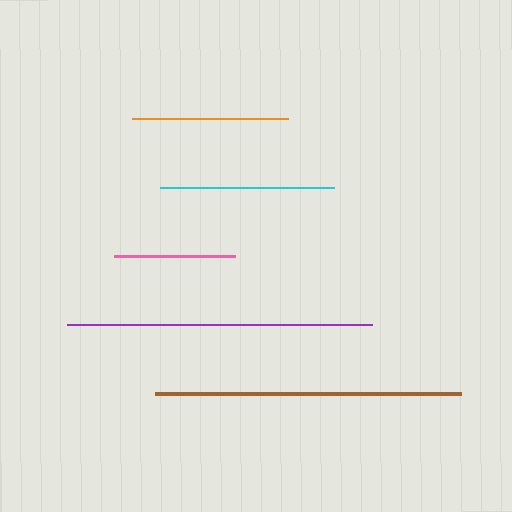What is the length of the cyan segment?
The cyan segment is approximately 173 pixels long.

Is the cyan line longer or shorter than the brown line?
The brown line is longer than the cyan line.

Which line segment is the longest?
The brown line is the longest at approximately 305 pixels.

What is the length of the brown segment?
The brown segment is approximately 305 pixels long.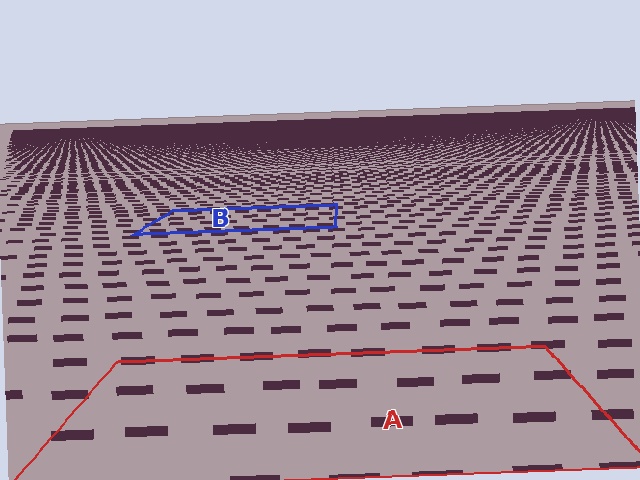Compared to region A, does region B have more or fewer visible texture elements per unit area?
Region B has more texture elements per unit area — they are packed more densely because it is farther away.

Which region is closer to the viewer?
Region A is closer. The texture elements there are larger and more spread out.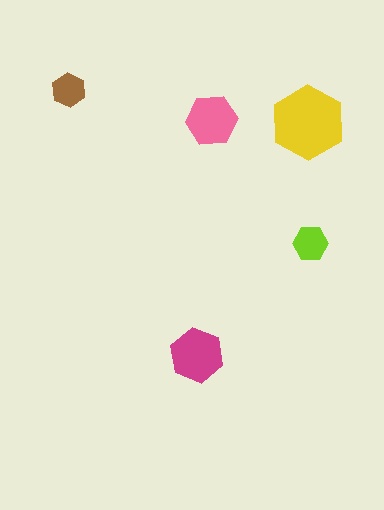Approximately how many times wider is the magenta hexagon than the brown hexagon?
About 1.5 times wider.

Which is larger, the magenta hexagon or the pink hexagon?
The magenta one.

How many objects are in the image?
There are 5 objects in the image.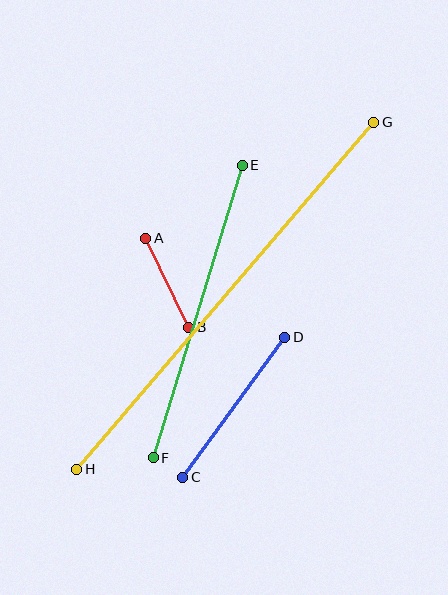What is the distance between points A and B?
The distance is approximately 99 pixels.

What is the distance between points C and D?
The distance is approximately 173 pixels.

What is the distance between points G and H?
The distance is approximately 456 pixels.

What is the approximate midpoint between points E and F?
The midpoint is at approximately (198, 311) pixels.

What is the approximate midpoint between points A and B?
The midpoint is at approximately (167, 283) pixels.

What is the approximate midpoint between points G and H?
The midpoint is at approximately (225, 296) pixels.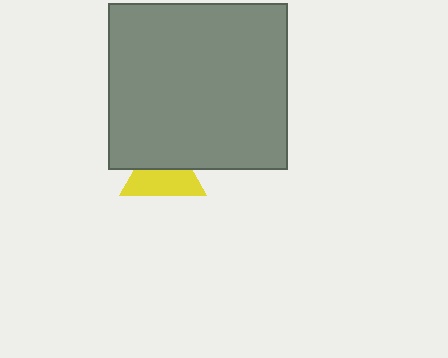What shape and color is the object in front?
The object in front is a gray rectangle.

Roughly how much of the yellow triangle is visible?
About half of it is visible (roughly 56%).